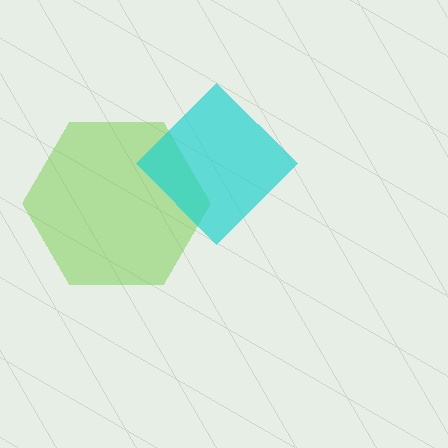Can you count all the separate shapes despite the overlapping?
Yes, there are 2 separate shapes.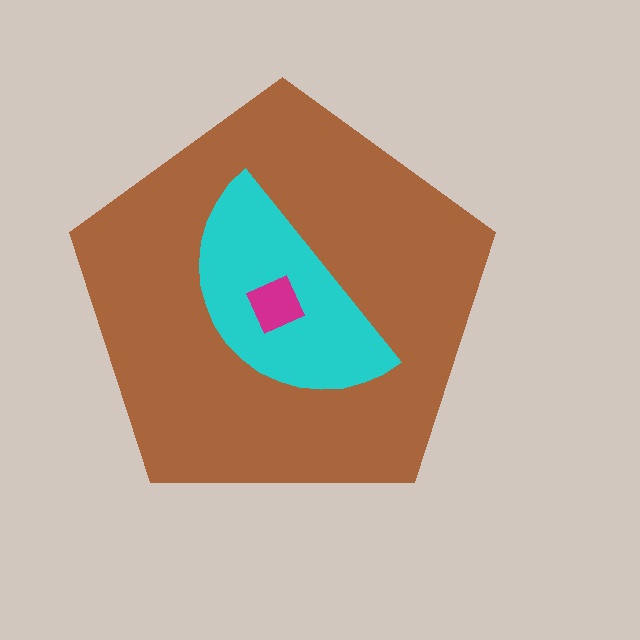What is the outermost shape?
The brown pentagon.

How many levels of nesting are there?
3.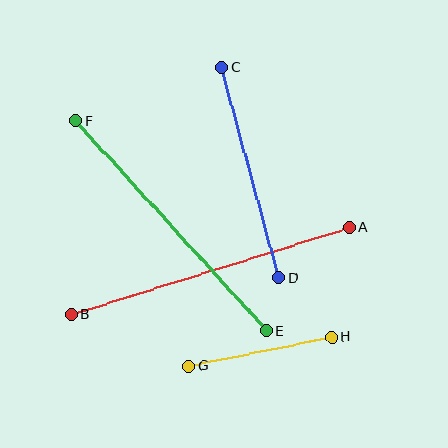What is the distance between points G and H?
The distance is approximately 146 pixels.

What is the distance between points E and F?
The distance is approximately 284 pixels.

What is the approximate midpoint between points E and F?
The midpoint is at approximately (171, 226) pixels.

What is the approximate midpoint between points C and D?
The midpoint is at approximately (250, 172) pixels.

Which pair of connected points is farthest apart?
Points A and B are farthest apart.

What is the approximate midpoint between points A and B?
The midpoint is at approximately (210, 271) pixels.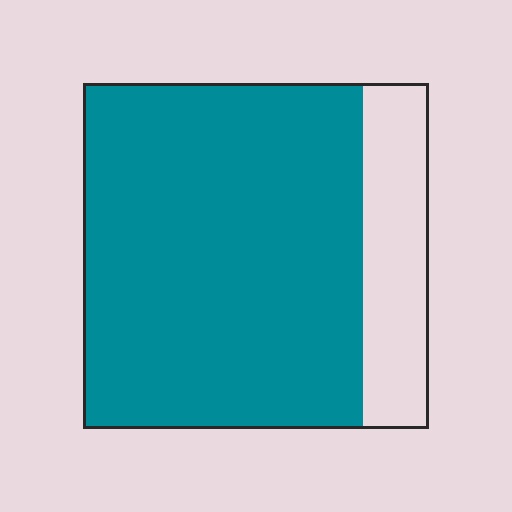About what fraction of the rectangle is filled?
About four fifths (4/5).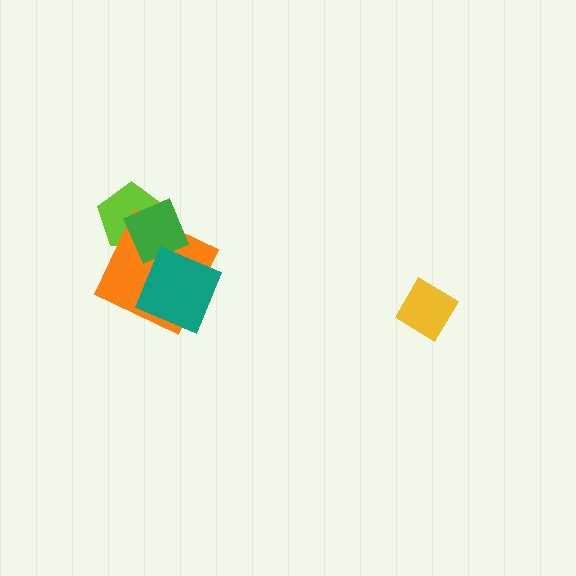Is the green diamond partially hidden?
Yes, it is partially covered by another shape.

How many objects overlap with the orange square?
3 objects overlap with the orange square.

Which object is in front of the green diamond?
The teal diamond is in front of the green diamond.